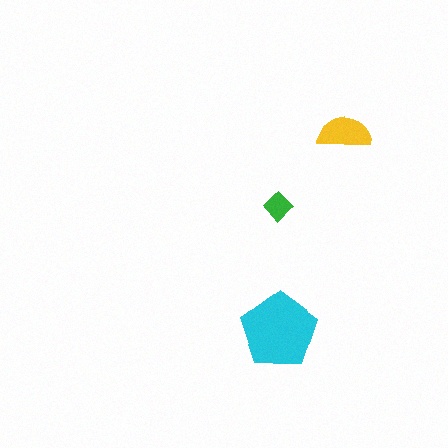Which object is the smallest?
The green diamond.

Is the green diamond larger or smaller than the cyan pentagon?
Smaller.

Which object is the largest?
The cyan pentagon.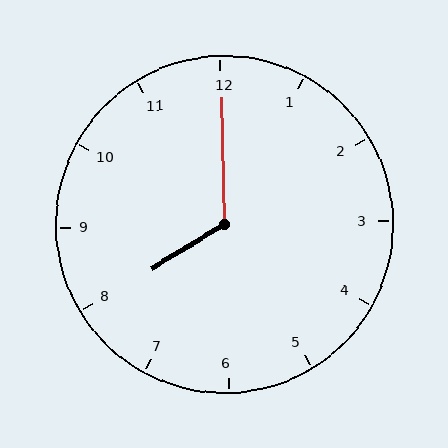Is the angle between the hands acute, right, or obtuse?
It is obtuse.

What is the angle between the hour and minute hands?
Approximately 120 degrees.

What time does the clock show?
8:00.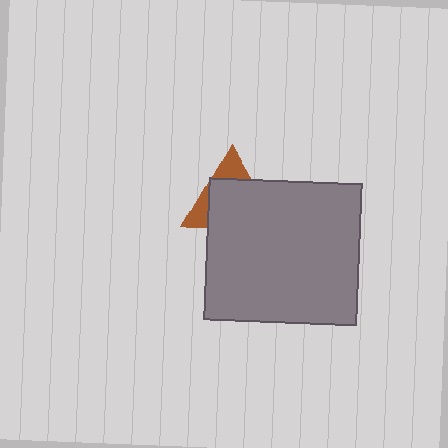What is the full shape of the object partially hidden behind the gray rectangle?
The partially hidden object is a brown triangle.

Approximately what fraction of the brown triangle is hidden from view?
Roughly 69% of the brown triangle is hidden behind the gray rectangle.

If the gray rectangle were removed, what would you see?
You would see the complete brown triangle.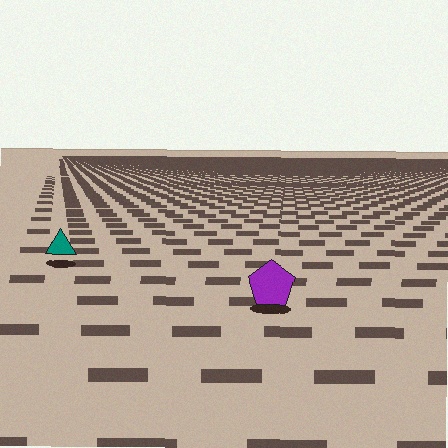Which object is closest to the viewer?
The purple pentagon is closest. The texture marks near it are larger and more spread out.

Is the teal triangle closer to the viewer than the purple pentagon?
No. The purple pentagon is closer — you can tell from the texture gradient: the ground texture is coarser near it.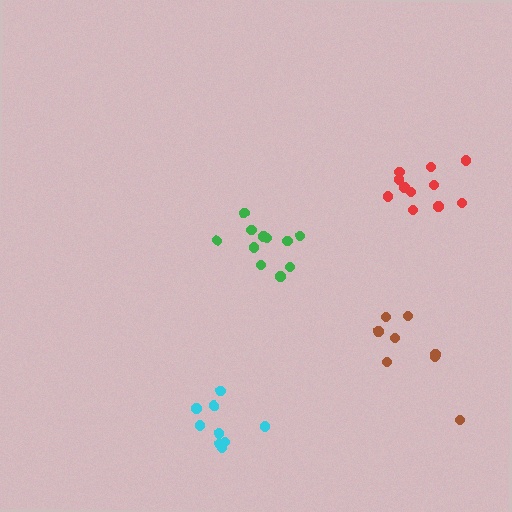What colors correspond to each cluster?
The clusters are colored: green, cyan, red, brown.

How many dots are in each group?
Group 1: 11 dots, Group 2: 9 dots, Group 3: 11 dots, Group 4: 8 dots (39 total).